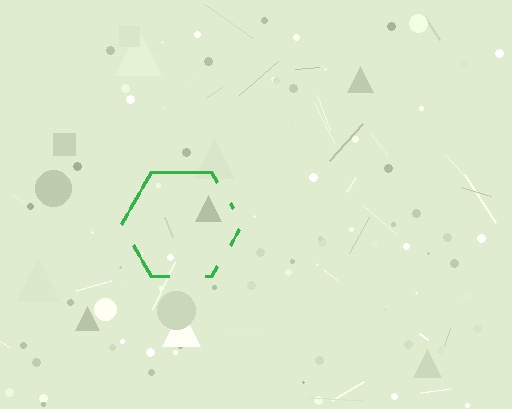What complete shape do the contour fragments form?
The contour fragments form a hexagon.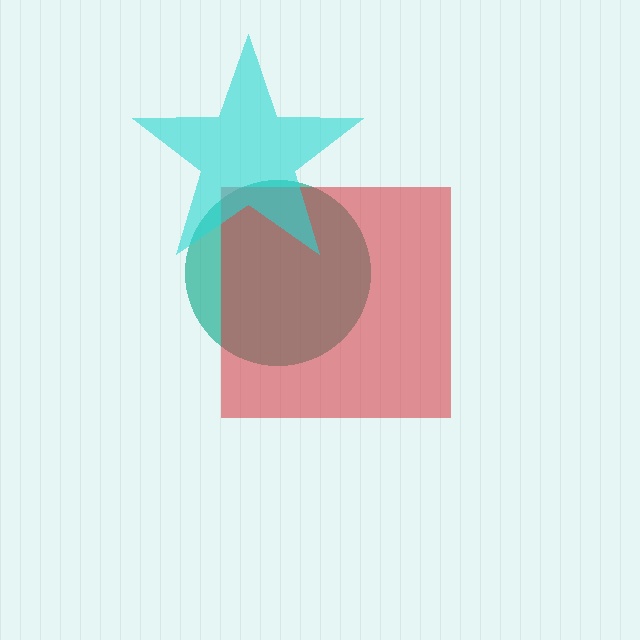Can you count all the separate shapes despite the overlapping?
Yes, there are 3 separate shapes.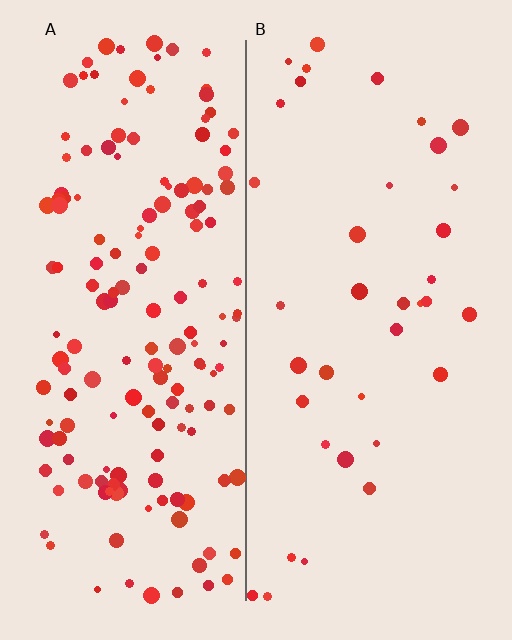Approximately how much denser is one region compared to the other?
Approximately 4.3× — region A over region B.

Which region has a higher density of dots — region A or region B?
A (the left).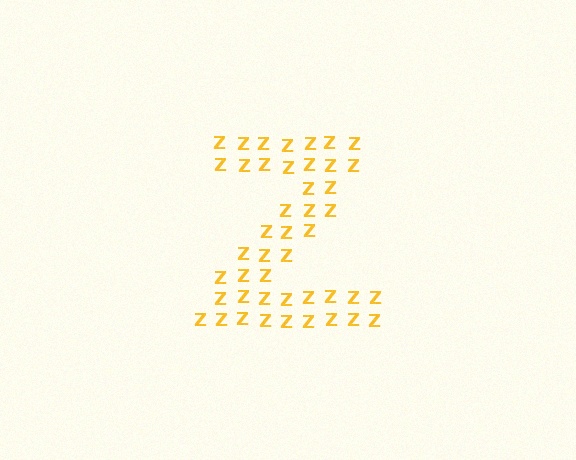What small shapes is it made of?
It is made of small letter Z's.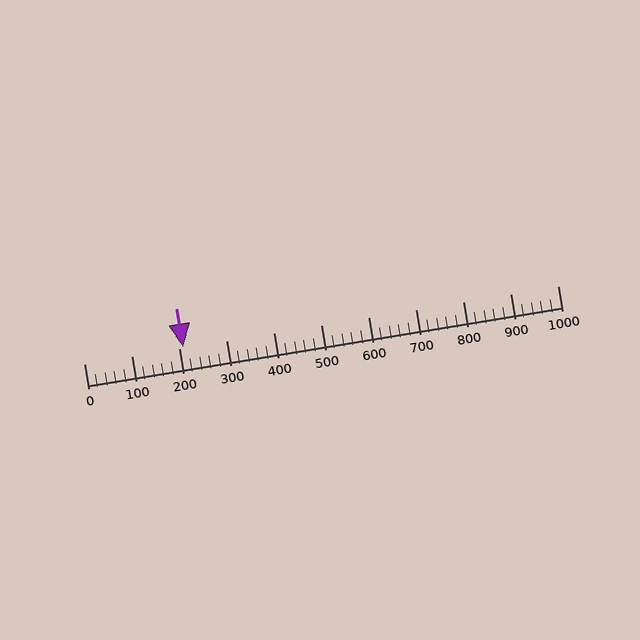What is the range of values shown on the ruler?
The ruler shows values from 0 to 1000.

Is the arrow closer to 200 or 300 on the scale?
The arrow is closer to 200.